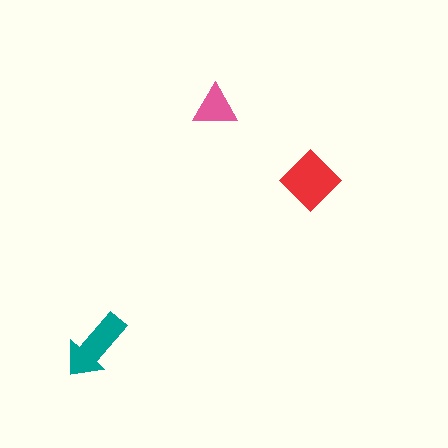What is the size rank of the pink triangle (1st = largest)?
3rd.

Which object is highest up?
The pink triangle is topmost.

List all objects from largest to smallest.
The red diamond, the teal arrow, the pink triangle.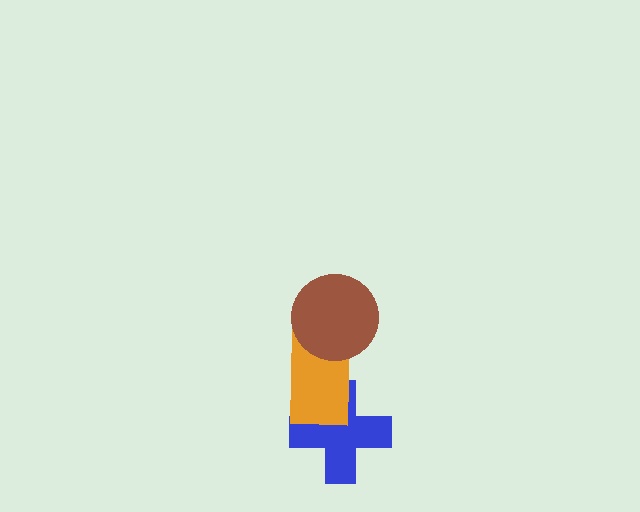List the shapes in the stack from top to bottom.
From top to bottom: the brown circle, the orange rectangle, the blue cross.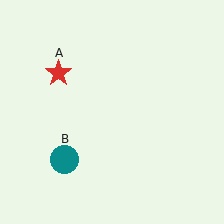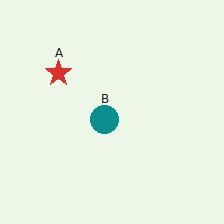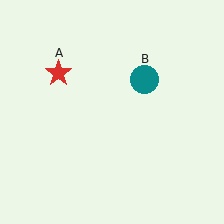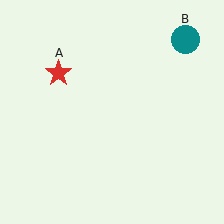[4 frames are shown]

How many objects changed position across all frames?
1 object changed position: teal circle (object B).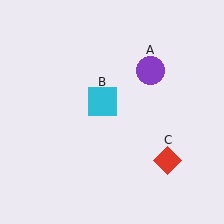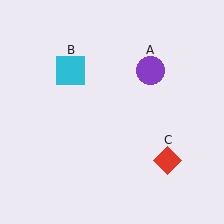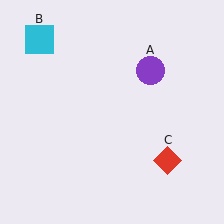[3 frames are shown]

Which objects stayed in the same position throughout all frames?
Purple circle (object A) and red diamond (object C) remained stationary.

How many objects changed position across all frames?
1 object changed position: cyan square (object B).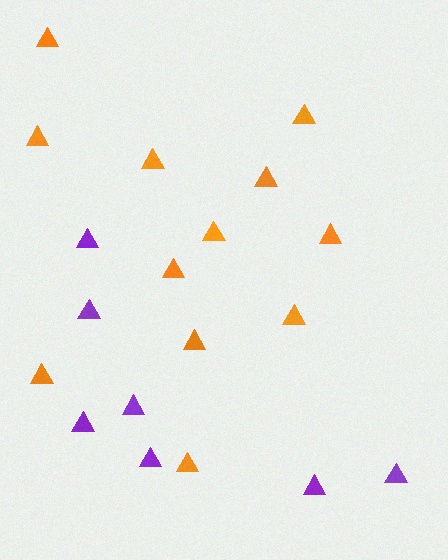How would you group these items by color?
There are 2 groups: one group of orange triangles (12) and one group of purple triangles (7).